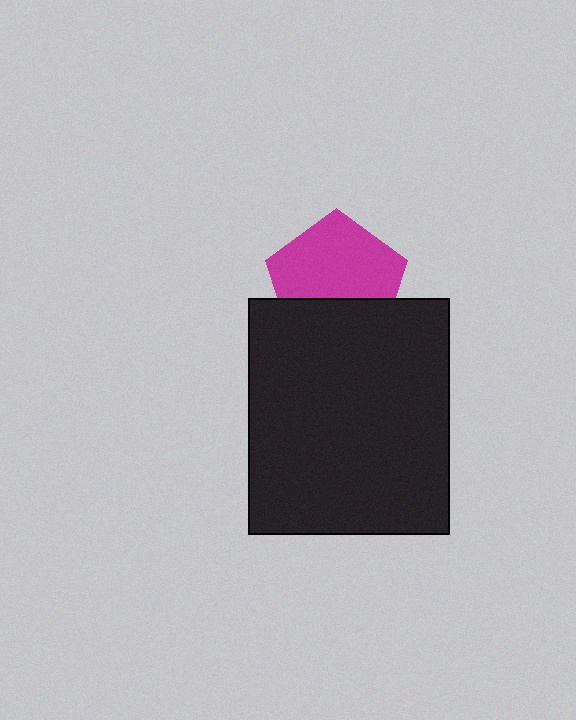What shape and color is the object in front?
The object in front is a black rectangle.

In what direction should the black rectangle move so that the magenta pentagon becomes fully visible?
The black rectangle should move down. That is the shortest direction to clear the overlap and leave the magenta pentagon fully visible.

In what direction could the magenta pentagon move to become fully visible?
The magenta pentagon could move up. That would shift it out from behind the black rectangle entirely.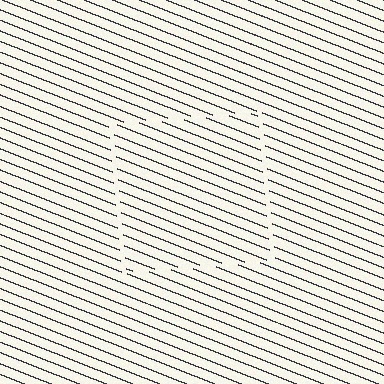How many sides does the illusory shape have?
4 sides — the line-ends trace a square.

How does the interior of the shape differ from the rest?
The interior of the shape contains the same grating, shifted by half a period — the contour is defined by the phase discontinuity where line-ends from the inner and outer gratings abut.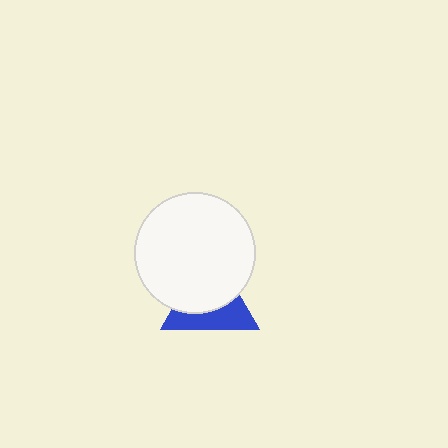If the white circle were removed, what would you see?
You would see the complete blue triangle.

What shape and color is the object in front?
The object in front is a white circle.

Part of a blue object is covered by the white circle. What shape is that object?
It is a triangle.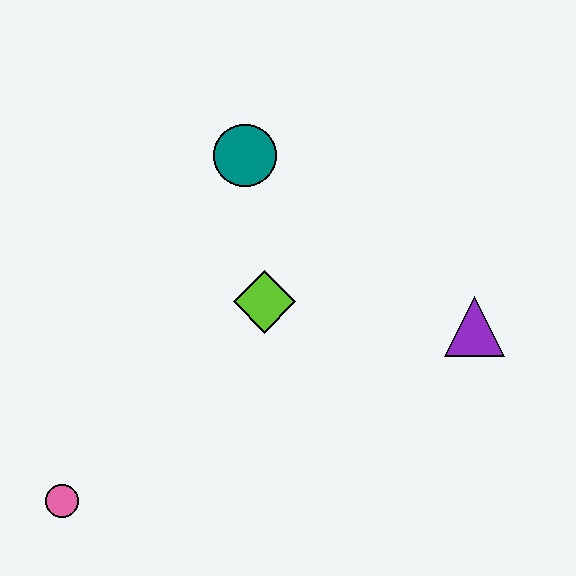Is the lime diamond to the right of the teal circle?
Yes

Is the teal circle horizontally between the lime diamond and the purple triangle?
No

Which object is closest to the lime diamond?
The teal circle is closest to the lime diamond.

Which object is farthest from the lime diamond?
The pink circle is farthest from the lime diamond.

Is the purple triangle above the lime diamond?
No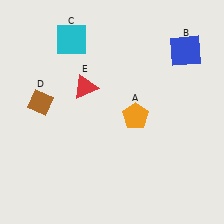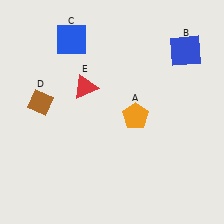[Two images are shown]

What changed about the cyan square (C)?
In Image 1, C is cyan. In Image 2, it changed to blue.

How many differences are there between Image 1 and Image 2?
There is 1 difference between the two images.